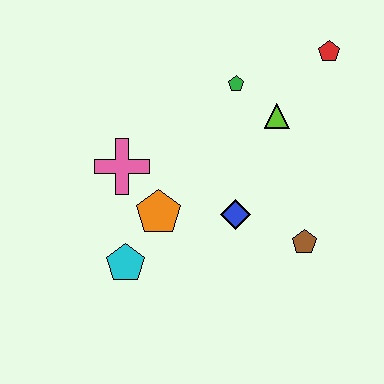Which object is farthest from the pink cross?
The red pentagon is farthest from the pink cross.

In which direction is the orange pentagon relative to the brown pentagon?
The orange pentagon is to the left of the brown pentagon.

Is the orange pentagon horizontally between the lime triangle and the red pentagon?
No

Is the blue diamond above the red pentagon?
No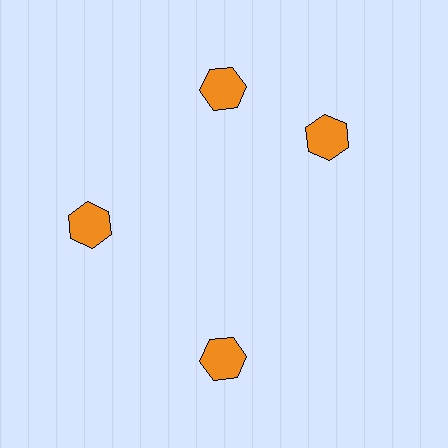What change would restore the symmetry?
The symmetry would be restored by rotating it back into even spacing with its neighbors so that all 4 hexagons sit at equal angles and equal distance from the center.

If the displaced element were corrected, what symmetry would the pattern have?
It would have 4-fold rotational symmetry — the pattern would map onto itself every 90 degrees.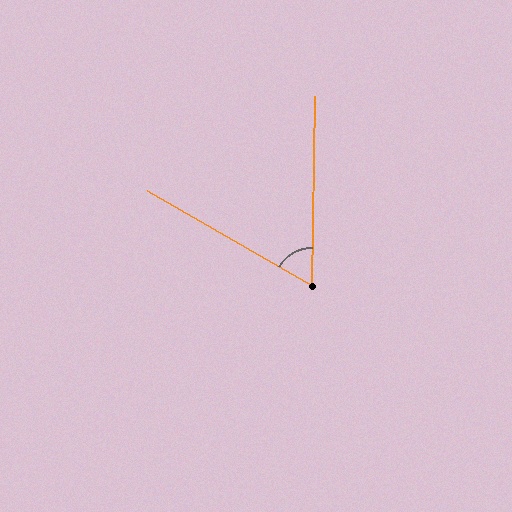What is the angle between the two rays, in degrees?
Approximately 61 degrees.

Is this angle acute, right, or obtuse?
It is acute.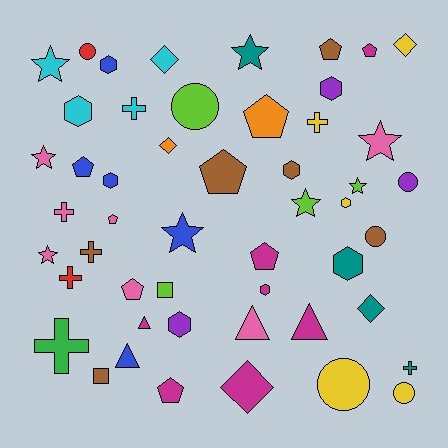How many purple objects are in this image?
There are 3 purple objects.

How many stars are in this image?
There are 8 stars.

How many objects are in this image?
There are 50 objects.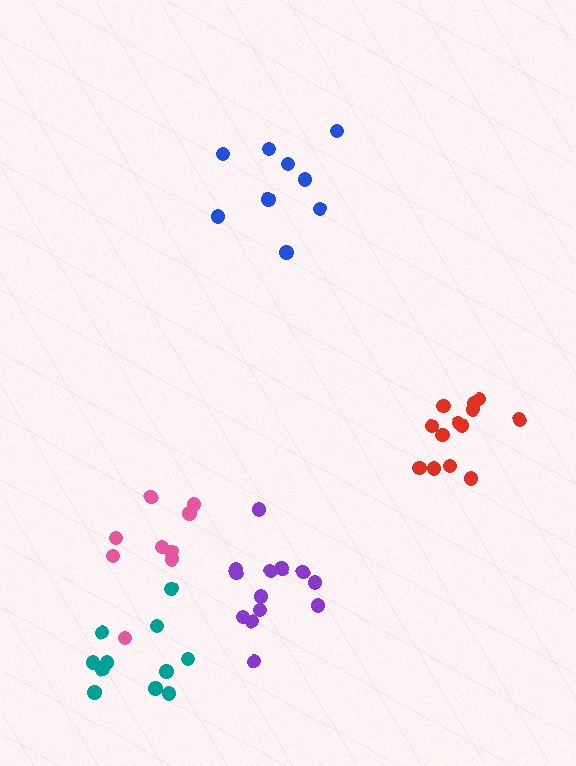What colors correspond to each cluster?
The clusters are colored: pink, blue, red, purple, teal.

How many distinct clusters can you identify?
There are 5 distinct clusters.